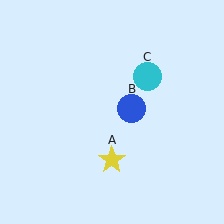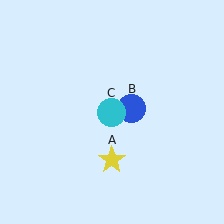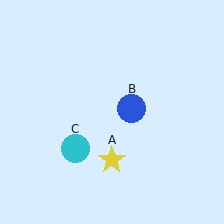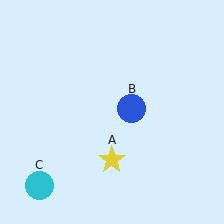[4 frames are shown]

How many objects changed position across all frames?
1 object changed position: cyan circle (object C).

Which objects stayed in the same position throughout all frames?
Yellow star (object A) and blue circle (object B) remained stationary.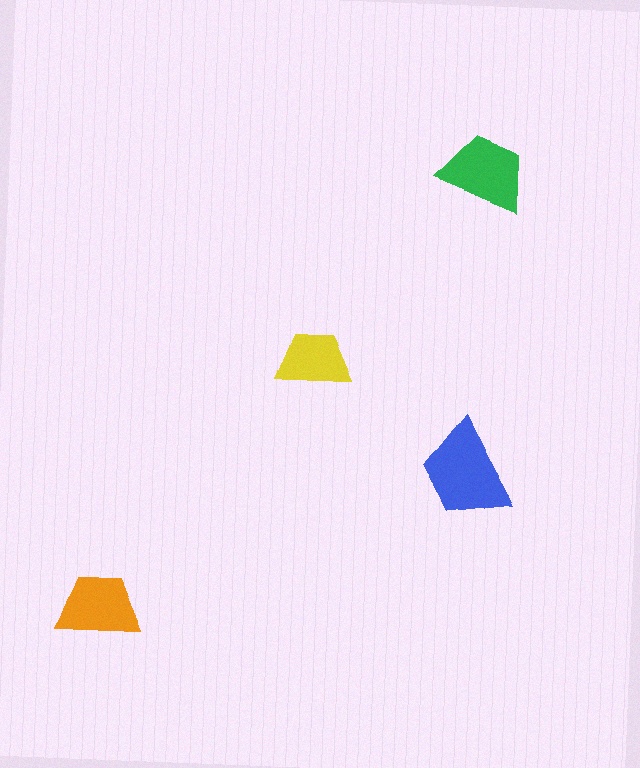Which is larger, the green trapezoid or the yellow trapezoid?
The green one.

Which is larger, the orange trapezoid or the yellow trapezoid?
The orange one.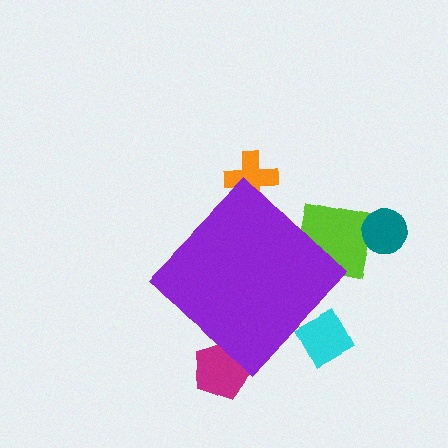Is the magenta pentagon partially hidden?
Yes, the magenta pentagon is partially hidden behind the purple diamond.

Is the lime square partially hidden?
Yes, the lime square is partially hidden behind the purple diamond.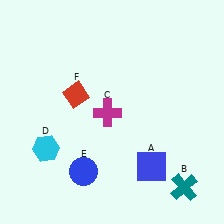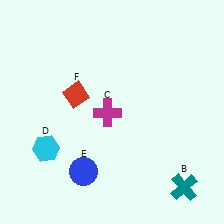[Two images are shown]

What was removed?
The blue square (A) was removed in Image 2.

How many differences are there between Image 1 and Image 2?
There is 1 difference between the two images.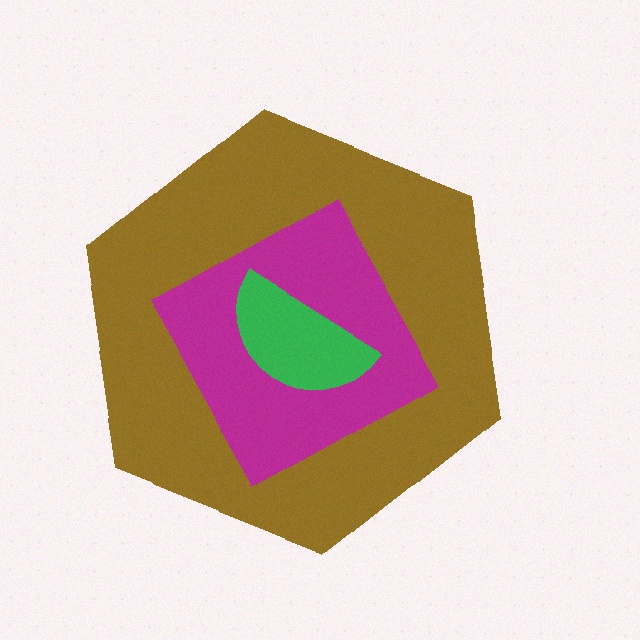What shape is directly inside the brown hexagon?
The magenta square.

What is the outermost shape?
The brown hexagon.